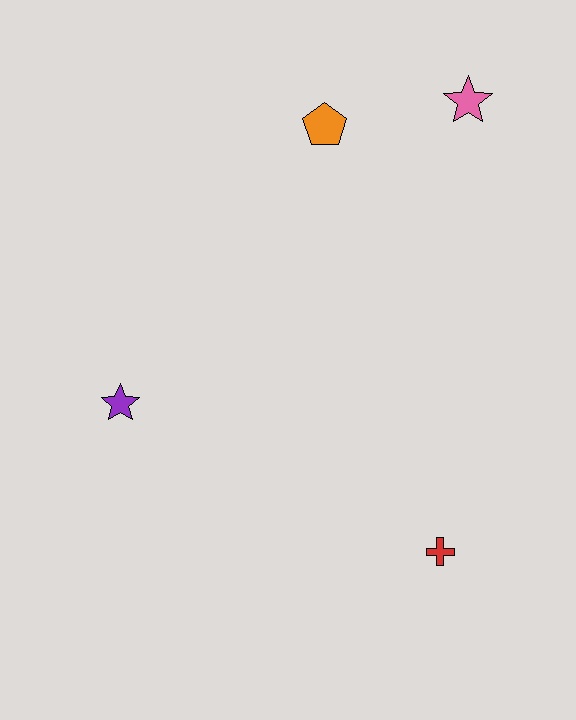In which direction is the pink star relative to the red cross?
The pink star is above the red cross.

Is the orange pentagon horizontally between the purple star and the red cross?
Yes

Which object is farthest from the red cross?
The pink star is farthest from the red cross.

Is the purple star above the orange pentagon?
No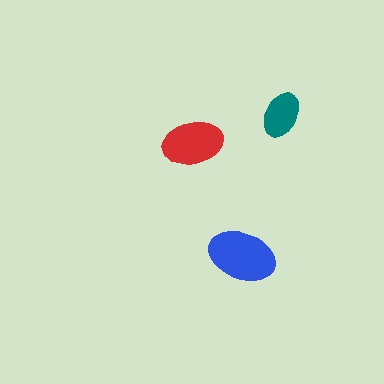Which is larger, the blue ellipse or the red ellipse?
The blue one.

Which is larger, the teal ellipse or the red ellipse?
The red one.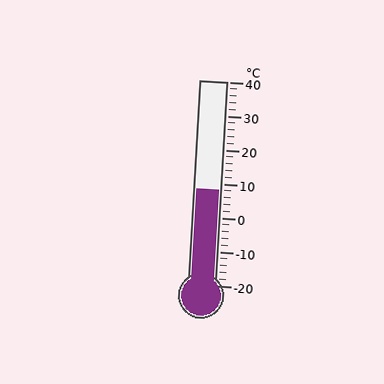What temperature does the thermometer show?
The thermometer shows approximately 8°C.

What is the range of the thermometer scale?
The thermometer scale ranges from -20°C to 40°C.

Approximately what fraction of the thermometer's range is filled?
The thermometer is filled to approximately 45% of its range.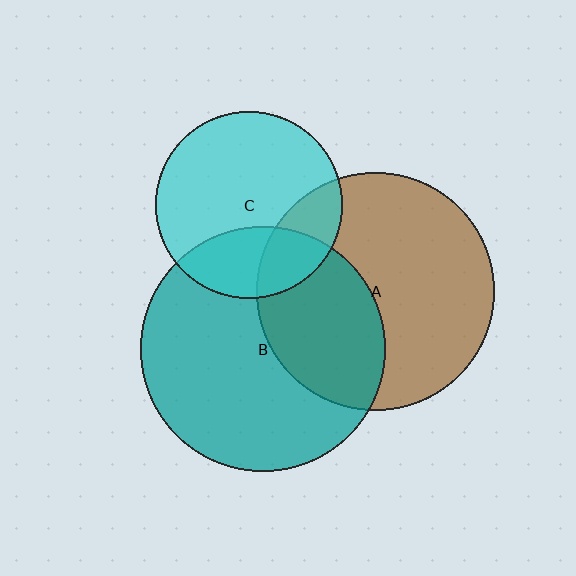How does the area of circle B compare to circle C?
Approximately 1.7 times.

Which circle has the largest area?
Circle B (teal).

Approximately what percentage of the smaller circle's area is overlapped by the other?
Approximately 30%.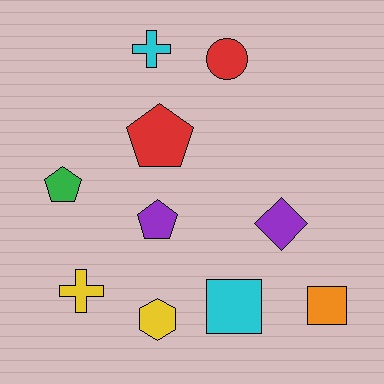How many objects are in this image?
There are 10 objects.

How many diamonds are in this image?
There is 1 diamond.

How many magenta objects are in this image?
There are no magenta objects.